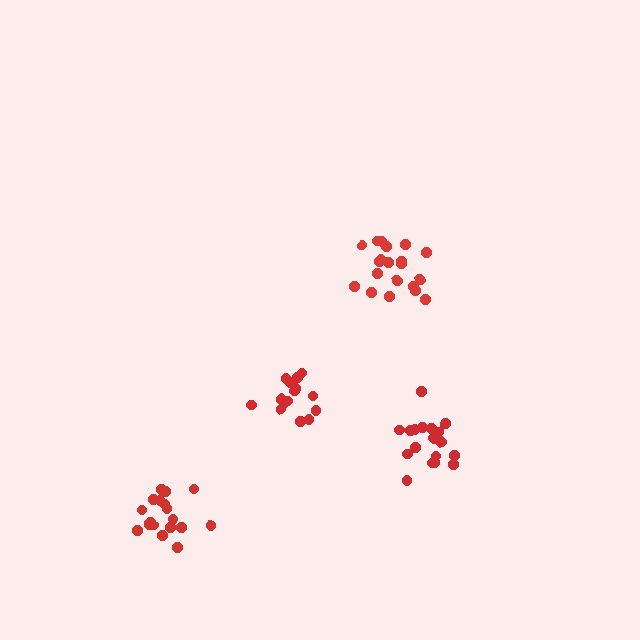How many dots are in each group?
Group 1: 16 dots, Group 2: 18 dots, Group 3: 18 dots, Group 4: 20 dots (72 total).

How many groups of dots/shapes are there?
There are 4 groups.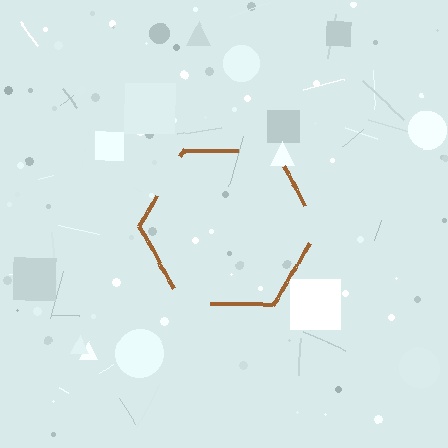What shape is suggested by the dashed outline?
The dashed outline suggests a hexagon.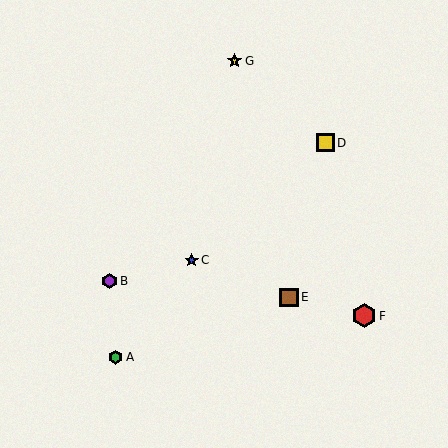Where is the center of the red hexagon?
The center of the red hexagon is at (364, 316).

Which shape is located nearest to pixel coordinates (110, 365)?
The green hexagon (labeled A) at (116, 357) is nearest to that location.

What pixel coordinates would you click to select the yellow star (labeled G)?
Click at (234, 61) to select the yellow star G.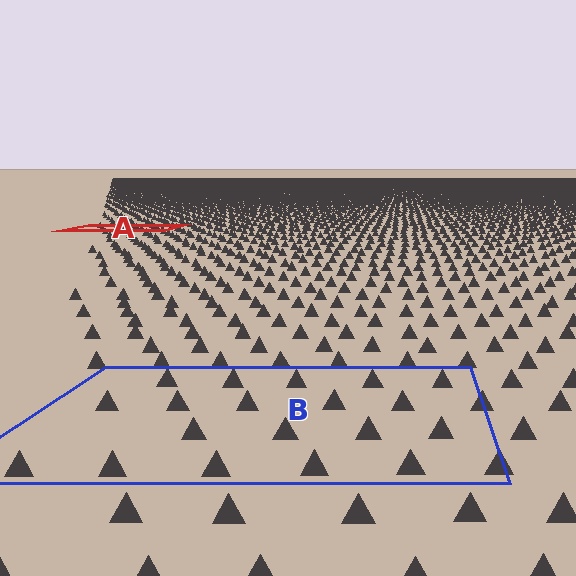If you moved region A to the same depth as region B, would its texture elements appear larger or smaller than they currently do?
They would appear larger. At a closer depth, the same texture elements are projected at a bigger on-screen size.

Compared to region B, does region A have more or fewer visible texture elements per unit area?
Region A has more texture elements per unit area — they are packed more densely because it is farther away.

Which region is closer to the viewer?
Region B is closer. The texture elements there are larger and more spread out.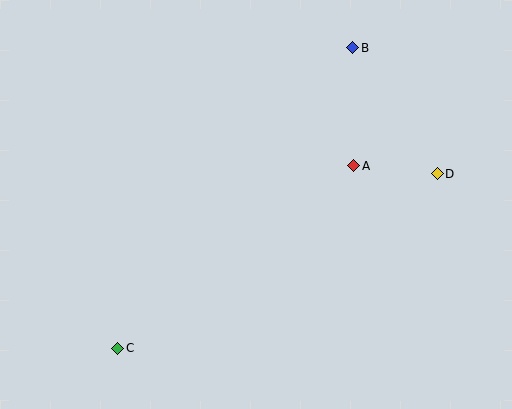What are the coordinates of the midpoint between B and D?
The midpoint between B and D is at (395, 111).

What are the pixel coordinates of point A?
Point A is at (354, 166).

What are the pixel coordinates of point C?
Point C is at (118, 348).